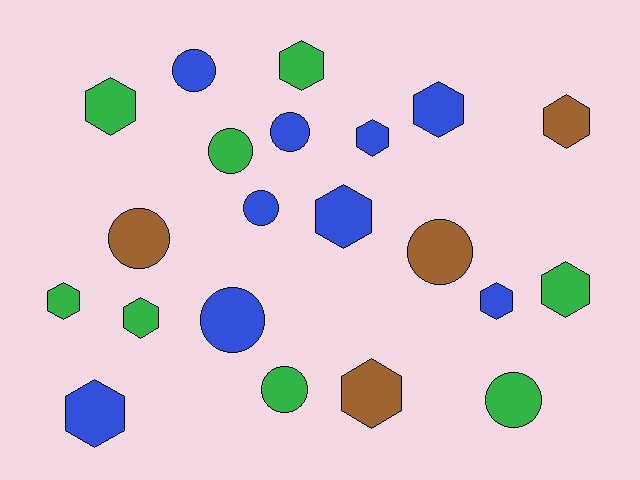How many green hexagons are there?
There are 5 green hexagons.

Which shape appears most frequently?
Hexagon, with 12 objects.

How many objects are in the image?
There are 21 objects.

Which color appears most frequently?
Blue, with 9 objects.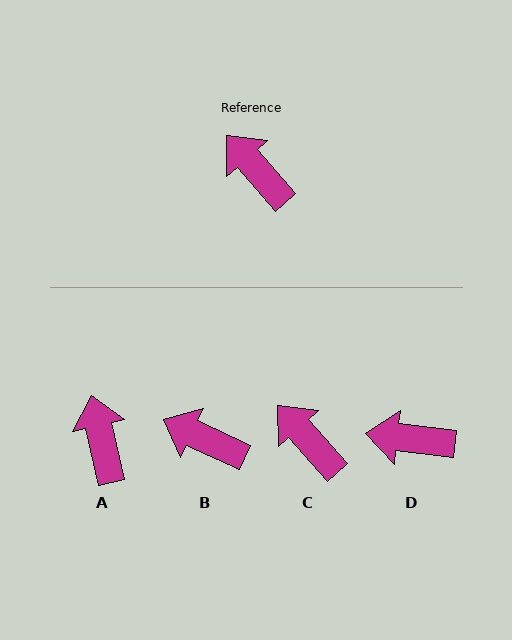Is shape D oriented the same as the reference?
No, it is off by about 42 degrees.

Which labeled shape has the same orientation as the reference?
C.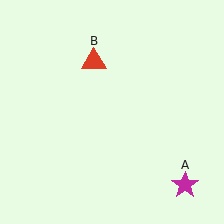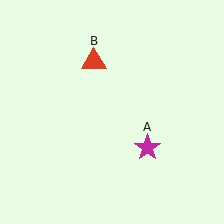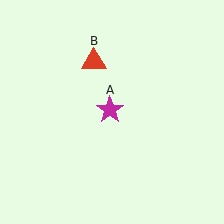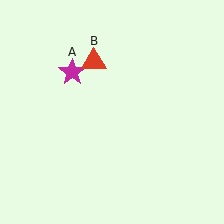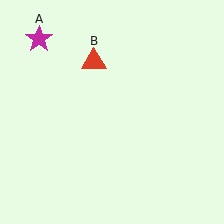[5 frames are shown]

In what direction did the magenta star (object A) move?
The magenta star (object A) moved up and to the left.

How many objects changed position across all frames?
1 object changed position: magenta star (object A).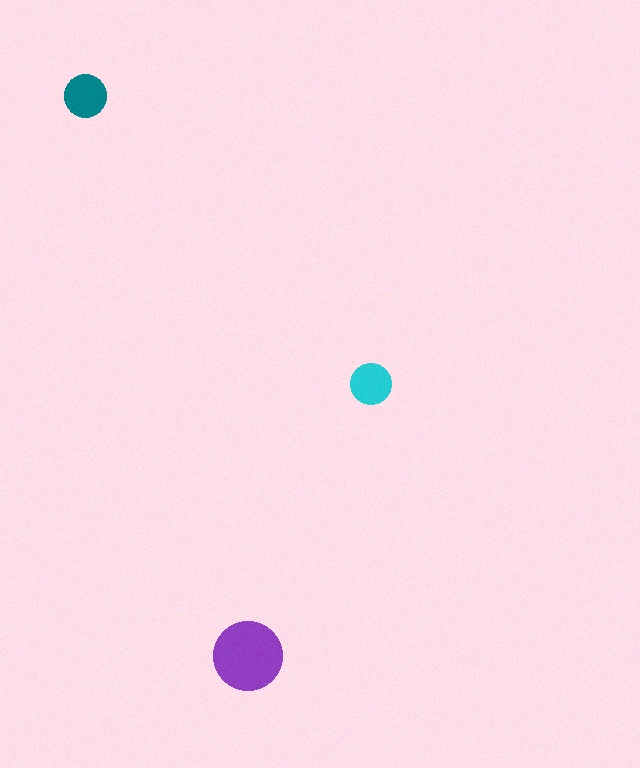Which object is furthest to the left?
The teal circle is leftmost.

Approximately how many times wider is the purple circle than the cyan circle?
About 1.5 times wider.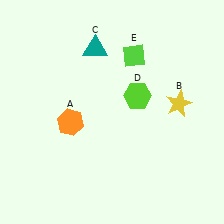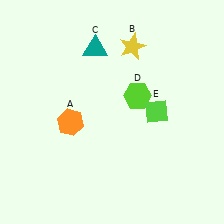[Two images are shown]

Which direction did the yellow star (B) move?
The yellow star (B) moved up.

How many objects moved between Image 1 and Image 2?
2 objects moved between the two images.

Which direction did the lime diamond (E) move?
The lime diamond (E) moved down.